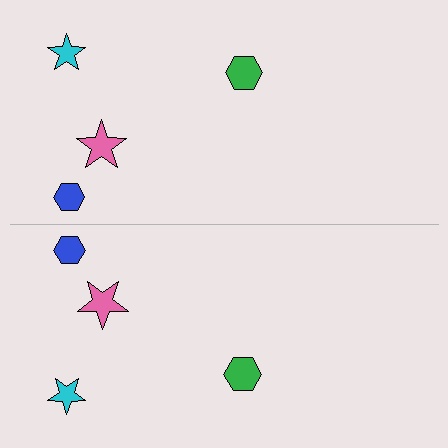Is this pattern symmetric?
Yes, this pattern has bilateral (reflection) symmetry.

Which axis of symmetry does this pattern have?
The pattern has a horizontal axis of symmetry running through the center of the image.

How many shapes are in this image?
There are 8 shapes in this image.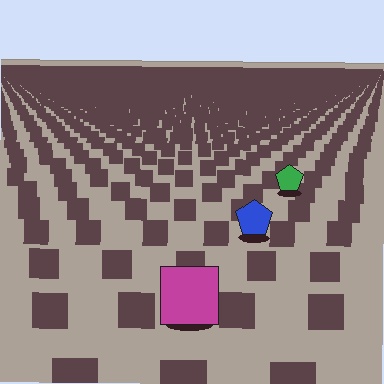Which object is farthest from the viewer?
The green pentagon is farthest from the viewer. It appears smaller and the ground texture around it is denser.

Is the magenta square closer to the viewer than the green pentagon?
Yes. The magenta square is closer — you can tell from the texture gradient: the ground texture is coarser near it.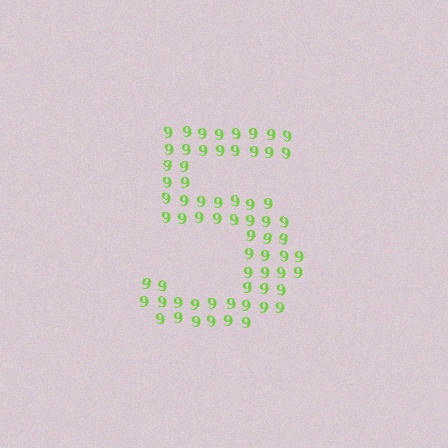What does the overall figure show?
The overall figure shows the digit 5.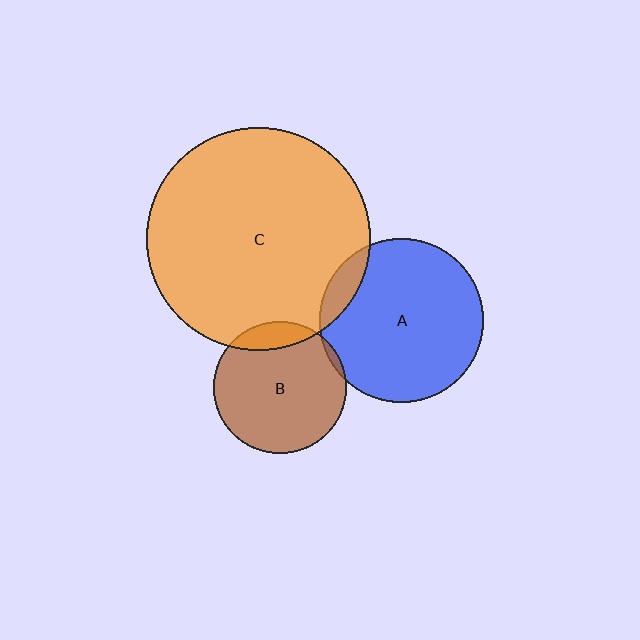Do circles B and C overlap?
Yes.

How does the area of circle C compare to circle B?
Approximately 2.8 times.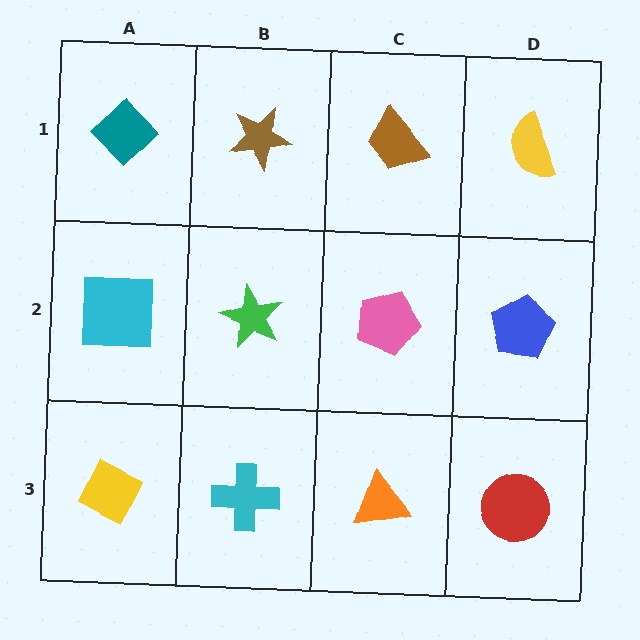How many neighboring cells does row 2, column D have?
3.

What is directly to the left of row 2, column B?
A cyan square.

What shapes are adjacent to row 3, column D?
A blue pentagon (row 2, column D), an orange triangle (row 3, column C).